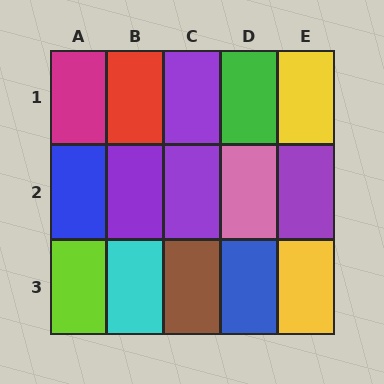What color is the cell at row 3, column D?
Blue.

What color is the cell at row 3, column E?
Yellow.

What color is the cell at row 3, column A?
Lime.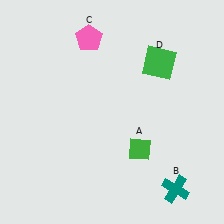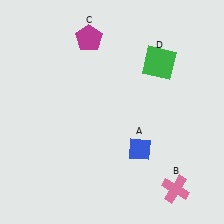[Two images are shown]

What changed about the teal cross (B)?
In Image 1, B is teal. In Image 2, it changed to pink.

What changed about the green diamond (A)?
In Image 1, A is green. In Image 2, it changed to blue.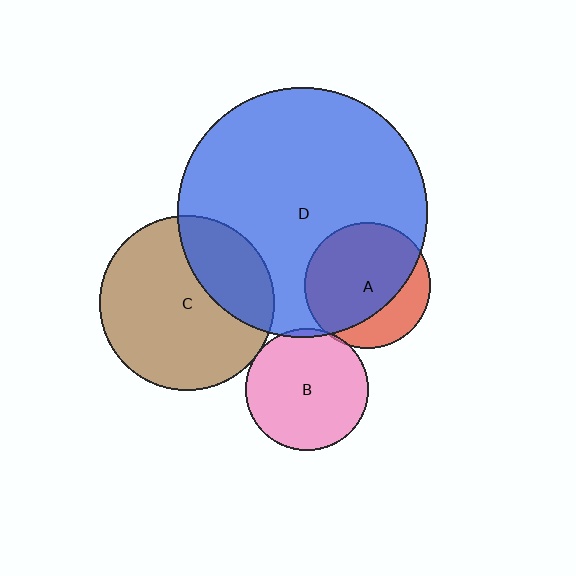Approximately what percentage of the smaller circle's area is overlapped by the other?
Approximately 5%.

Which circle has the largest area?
Circle D (blue).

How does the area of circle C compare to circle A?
Approximately 1.9 times.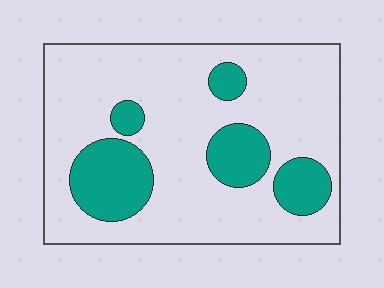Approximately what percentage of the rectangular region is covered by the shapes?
Approximately 25%.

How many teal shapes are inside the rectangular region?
5.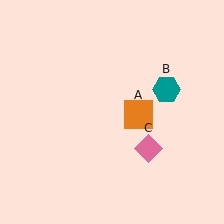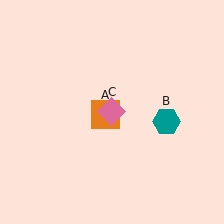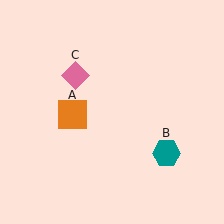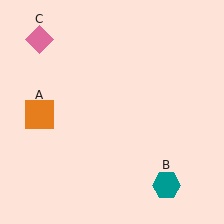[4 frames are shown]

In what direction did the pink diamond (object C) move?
The pink diamond (object C) moved up and to the left.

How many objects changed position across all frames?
3 objects changed position: orange square (object A), teal hexagon (object B), pink diamond (object C).